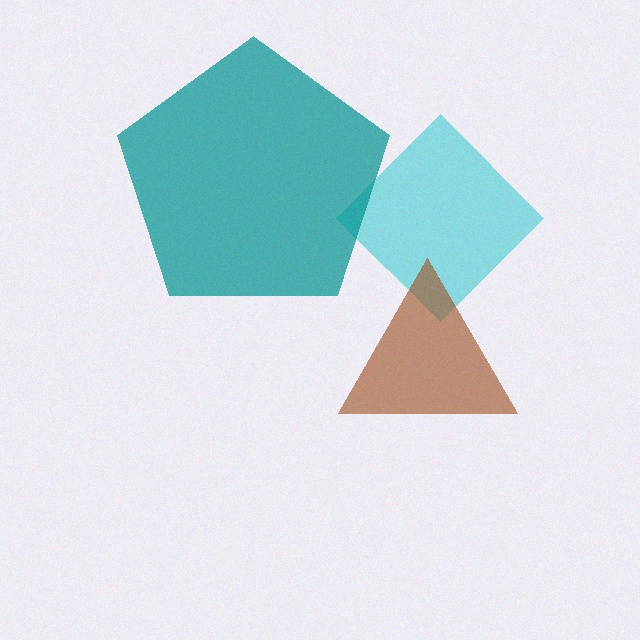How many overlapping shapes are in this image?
There are 3 overlapping shapes in the image.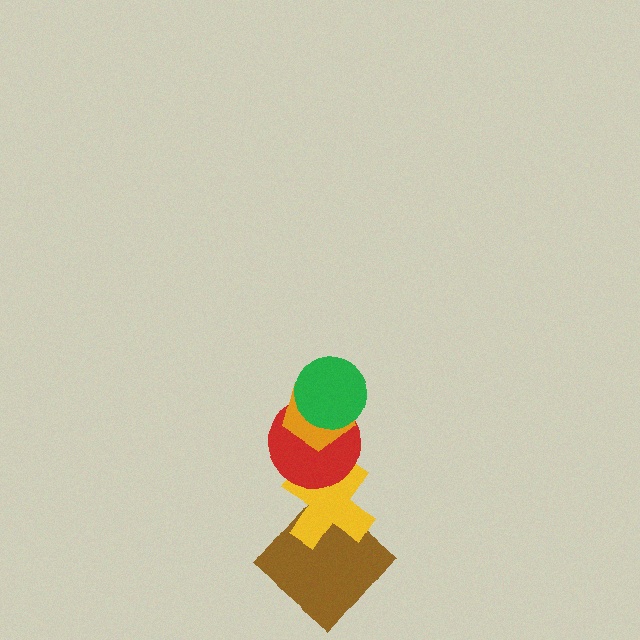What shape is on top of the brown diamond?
The yellow cross is on top of the brown diamond.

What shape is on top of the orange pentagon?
The green circle is on top of the orange pentagon.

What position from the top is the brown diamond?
The brown diamond is 5th from the top.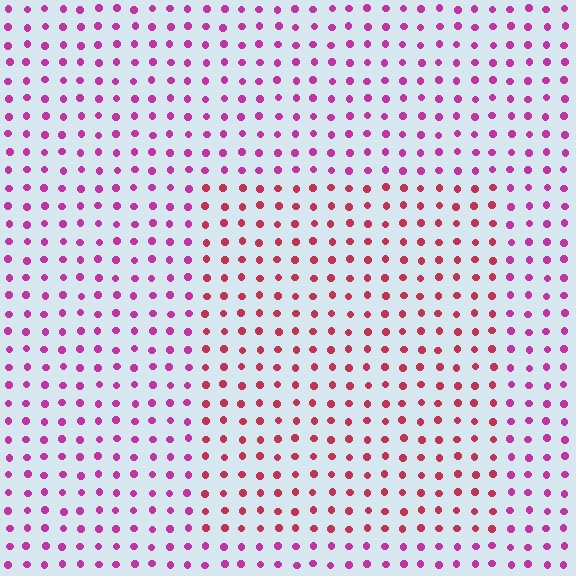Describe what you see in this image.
The image is filled with small magenta elements in a uniform arrangement. A rectangle-shaped region is visible where the elements are tinted to a slightly different hue, forming a subtle color boundary.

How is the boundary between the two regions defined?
The boundary is defined purely by a slight shift in hue (about 34 degrees). Spacing, size, and orientation are identical on both sides.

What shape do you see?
I see a rectangle.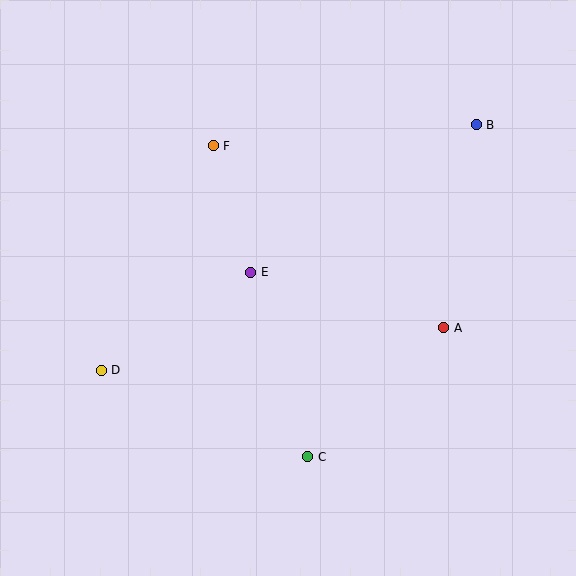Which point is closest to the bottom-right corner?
Point A is closest to the bottom-right corner.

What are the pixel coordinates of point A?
Point A is at (444, 328).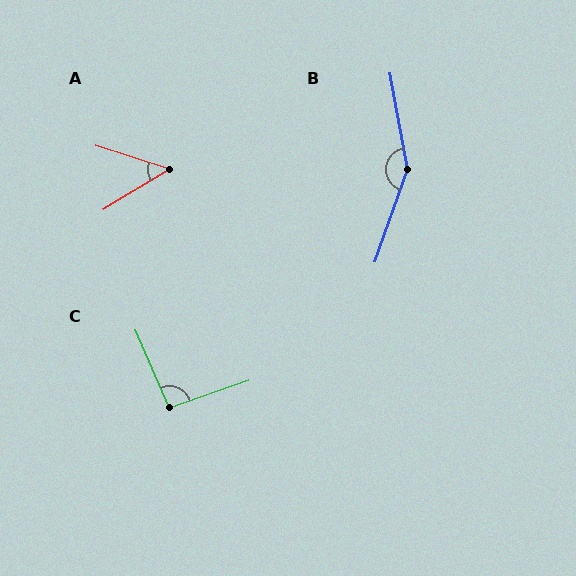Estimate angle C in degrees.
Approximately 94 degrees.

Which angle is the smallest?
A, at approximately 50 degrees.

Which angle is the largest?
B, at approximately 150 degrees.